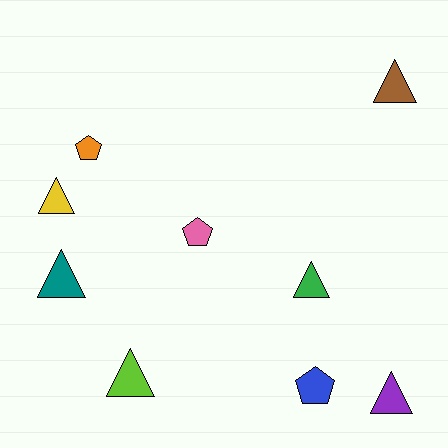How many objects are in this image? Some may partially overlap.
There are 9 objects.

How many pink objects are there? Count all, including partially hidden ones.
There is 1 pink object.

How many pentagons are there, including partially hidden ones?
There are 3 pentagons.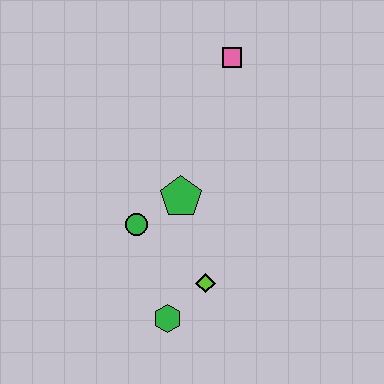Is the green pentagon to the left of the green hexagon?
No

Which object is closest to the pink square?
The green pentagon is closest to the pink square.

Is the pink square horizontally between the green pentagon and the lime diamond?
No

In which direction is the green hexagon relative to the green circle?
The green hexagon is below the green circle.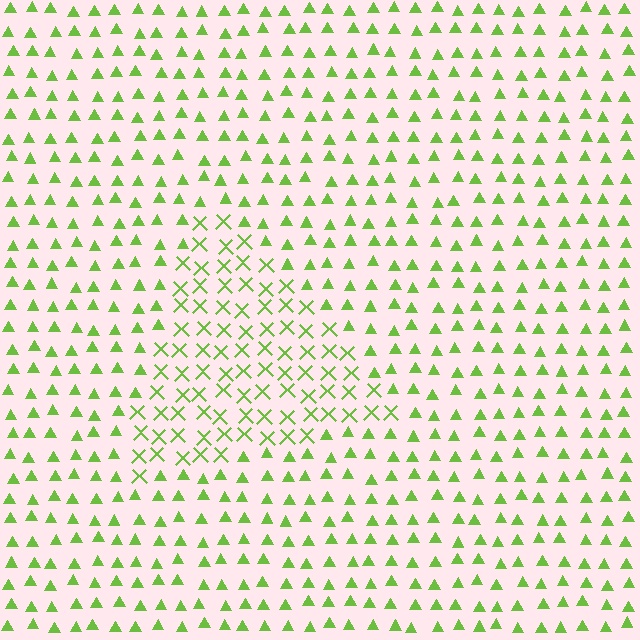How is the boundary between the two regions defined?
The boundary is defined by a change in element shape: X marks inside vs. triangles outside. All elements share the same color and spacing.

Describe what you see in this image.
The image is filled with small lime elements arranged in a uniform grid. A triangle-shaped region contains X marks, while the surrounding area contains triangles. The boundary is defined purely by the change in element shape.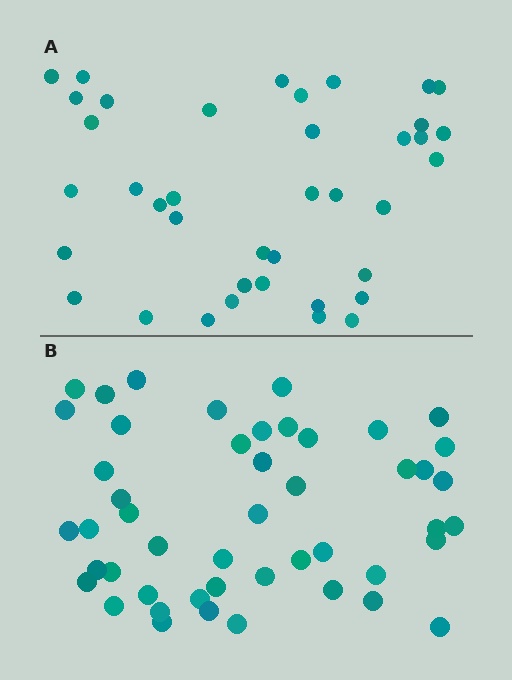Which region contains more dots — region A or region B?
Region B (the bottom region) has more dots.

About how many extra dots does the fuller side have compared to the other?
Region B has roughly 8 or so more dots than region A.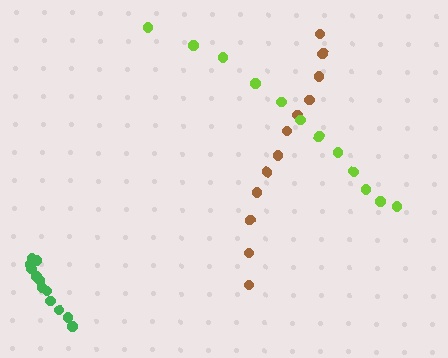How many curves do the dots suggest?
There are 3 distinct paths.